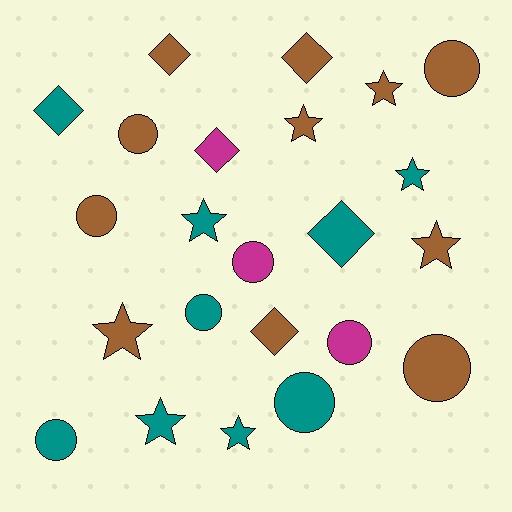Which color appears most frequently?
Brown, with 11 objects.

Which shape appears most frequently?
Circle, with 9 objects.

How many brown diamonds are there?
There are 3 brown diamonds.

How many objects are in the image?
There are 23 objects.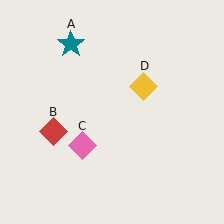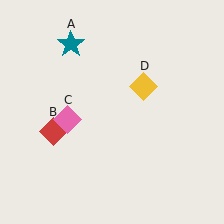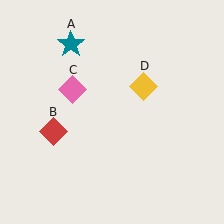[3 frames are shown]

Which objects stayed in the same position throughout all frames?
Teal star (object A) and red diamond (object B) and yellow diamond (object D) remained stationary.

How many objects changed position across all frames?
1 object changed position: pink diamond (object C).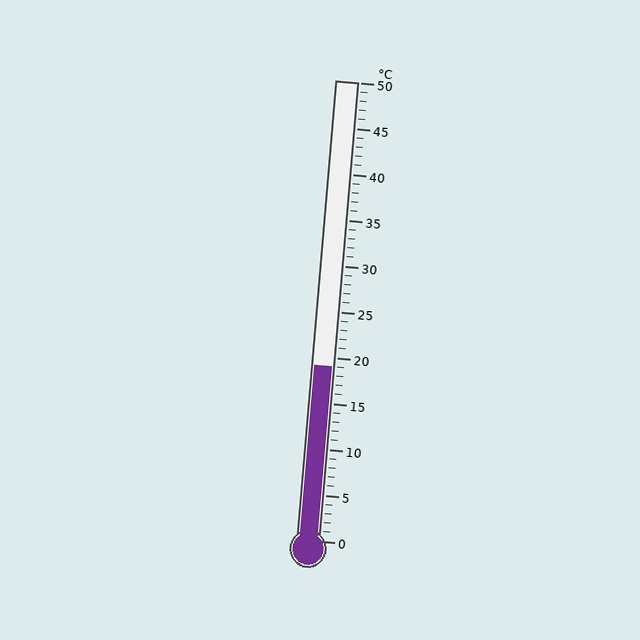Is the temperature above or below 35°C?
The temperature is below 35°C.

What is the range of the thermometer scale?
The thermometer scale ranges from 0°C to 50°C.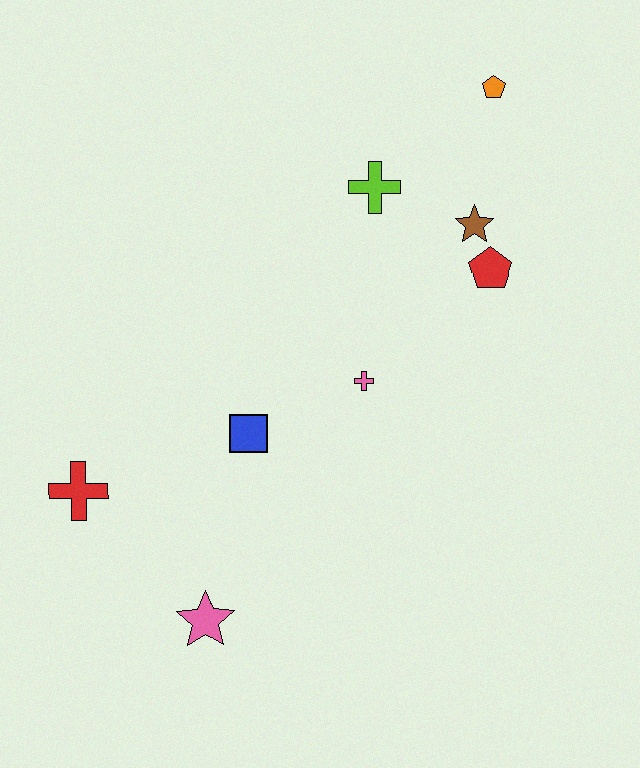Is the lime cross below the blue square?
No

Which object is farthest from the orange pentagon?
The pink star is farthest from the orange pentagon.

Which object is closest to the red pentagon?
The brown star is closest to the red pentagon.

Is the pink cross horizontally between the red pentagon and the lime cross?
No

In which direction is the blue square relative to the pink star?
The blue square is above the pink star.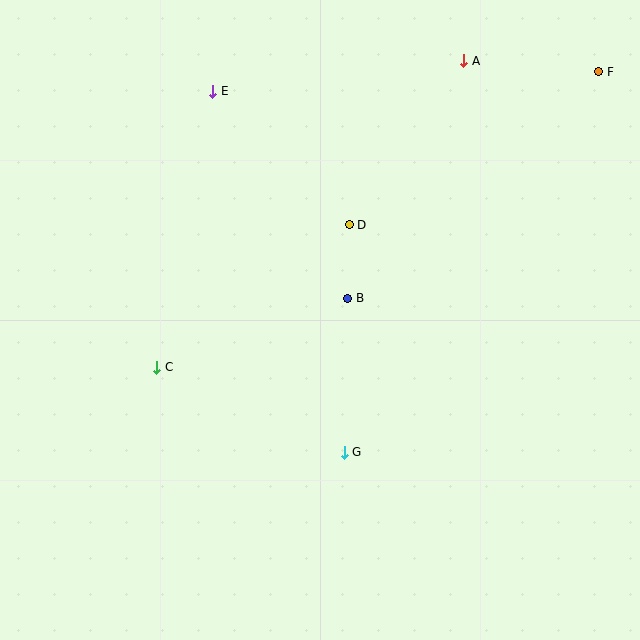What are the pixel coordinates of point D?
Point D is at (349, 225).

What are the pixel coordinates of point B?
Point B is at (348, 299).